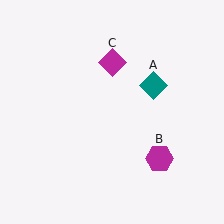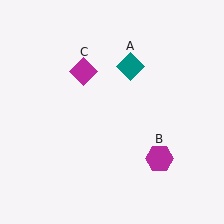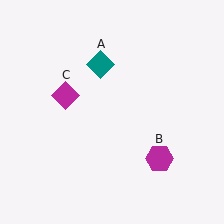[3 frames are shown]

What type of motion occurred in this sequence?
The teal diamond (object A), magenta diamond (object C) rotated counterclockwise around the center of the scene.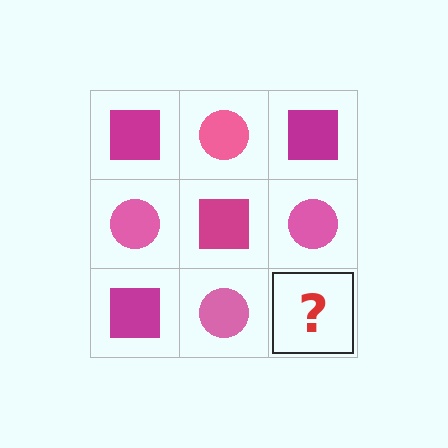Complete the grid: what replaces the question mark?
The question mark should be replaced with a magenta square.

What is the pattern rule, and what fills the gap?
The rule is that it alternates magenta square and pink circle in a checkerboard pattern. The gap should be filled with a magenta square.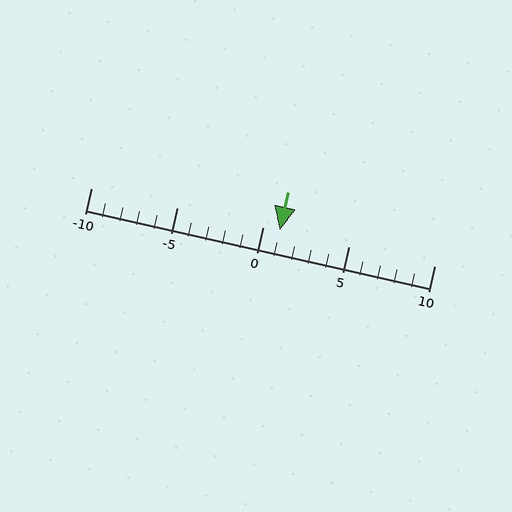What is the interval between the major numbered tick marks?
The major tick marks are spaced 5 units apart.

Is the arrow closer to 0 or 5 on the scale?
The arrow is closer to 0.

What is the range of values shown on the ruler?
The ruler shows values from -10 to 10.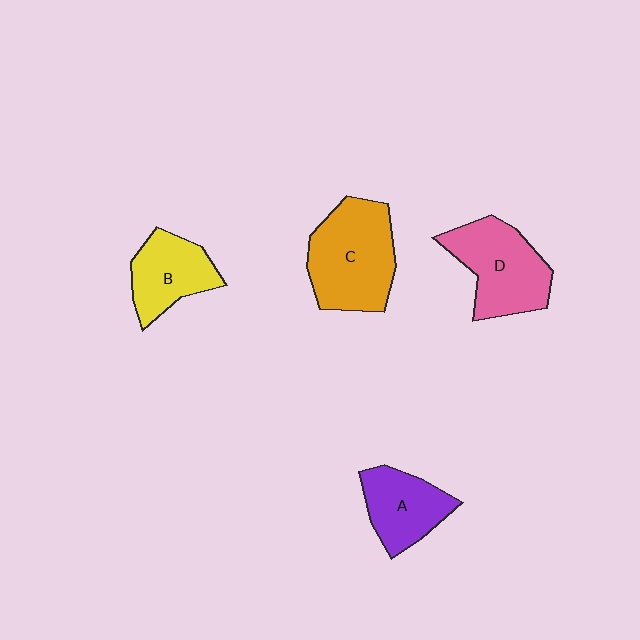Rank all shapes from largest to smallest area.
From largest to smallest: C (orange), D (pink), A (purple), B (yellow).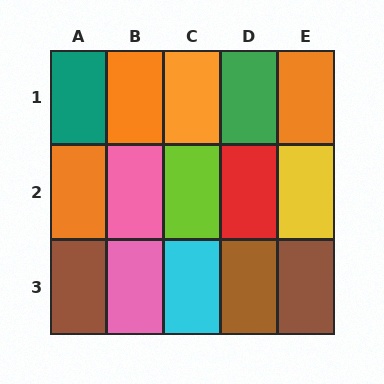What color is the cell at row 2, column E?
Yellow.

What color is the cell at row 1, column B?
Orange.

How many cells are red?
1 cell is red.